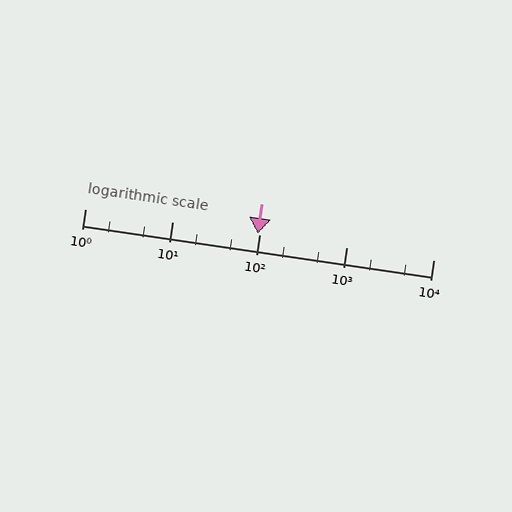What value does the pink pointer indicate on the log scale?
The pointer indicates approximately 96.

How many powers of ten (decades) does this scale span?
The scale spans 4 decades, from 1 to 10000.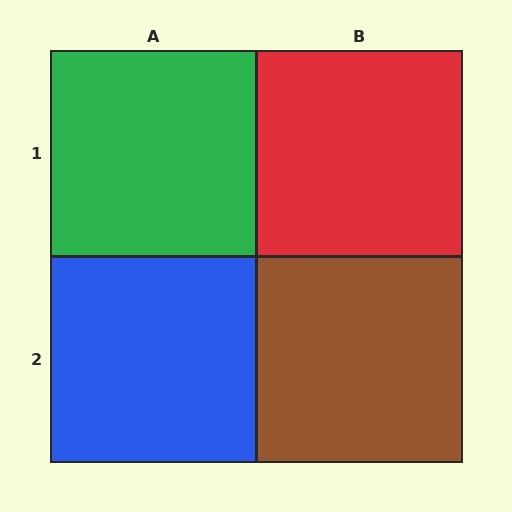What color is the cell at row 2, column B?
Brown.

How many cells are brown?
1 cell is brown.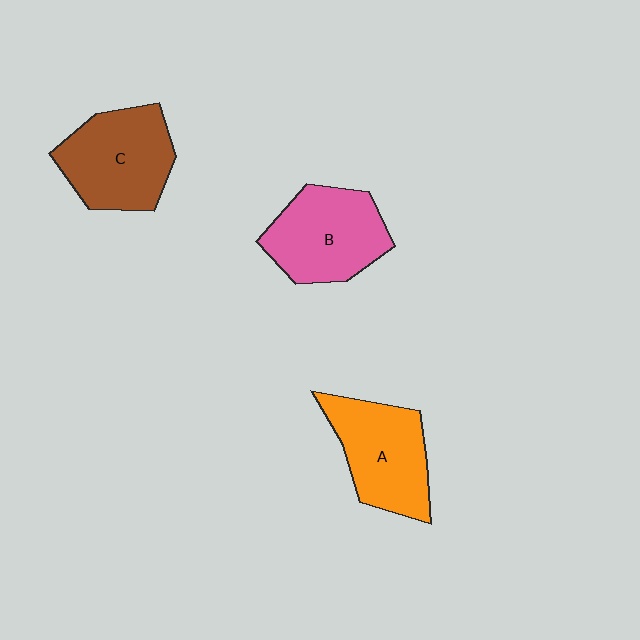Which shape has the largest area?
Shape C (brown).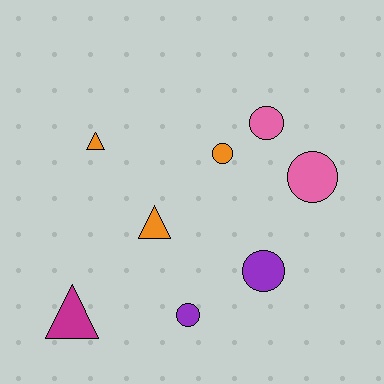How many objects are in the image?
There are 8 objects.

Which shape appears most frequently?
Circle, with 5 objects.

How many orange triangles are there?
There are 2 orange triangles.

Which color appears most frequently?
Orange, with 3 objects.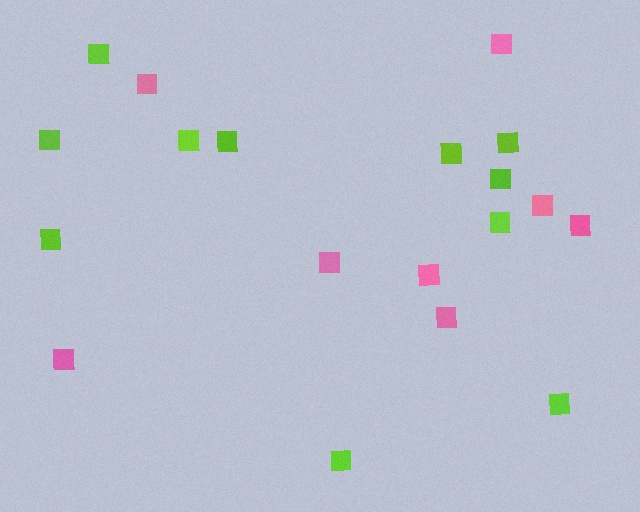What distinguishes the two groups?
There are 2 groups: one group of lime squares (11) and one group of pink squares (8).